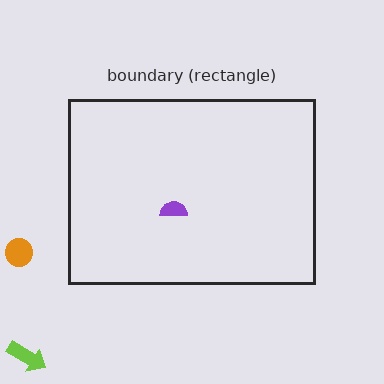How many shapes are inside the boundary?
1 inside, 2 outside.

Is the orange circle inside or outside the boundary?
Outside.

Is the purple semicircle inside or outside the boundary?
Inside.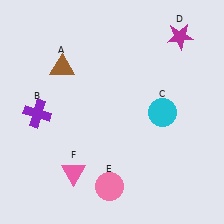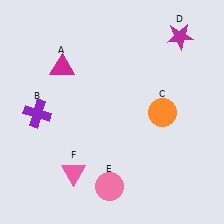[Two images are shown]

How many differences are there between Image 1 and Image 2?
There are 2 differences between the two images.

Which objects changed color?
A changed from brown to magenta. C changed from cyan to orange.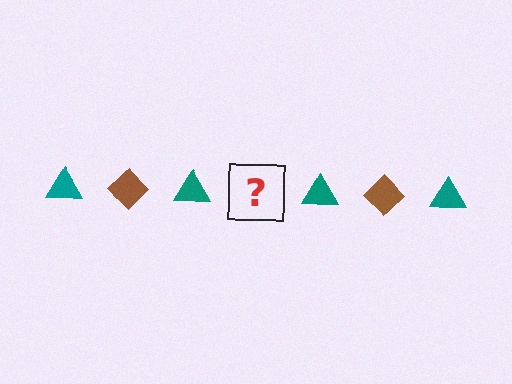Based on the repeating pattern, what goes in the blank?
The blank should be a brown diamond.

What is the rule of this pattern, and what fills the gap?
The rule is that the pattern alternates between teal triangle and brown diamond. The gap should be filled with a brown diamond.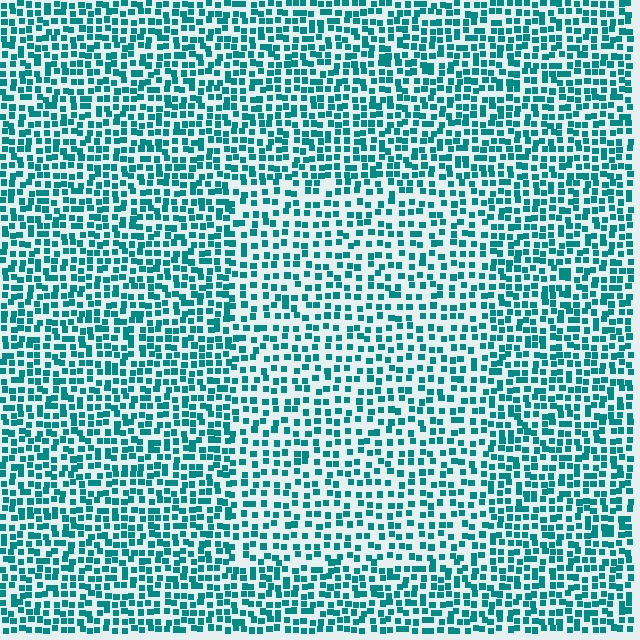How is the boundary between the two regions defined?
The boundary is defined by a change in element density (approximately 1.5x ratio). All elements are the same color, size, and shape.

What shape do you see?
I see a rectangle.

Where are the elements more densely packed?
The elements are more densely packed outside the rectangle boundary.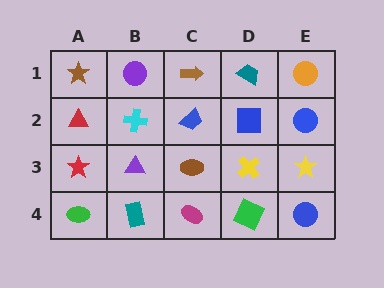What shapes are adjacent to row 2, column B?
A purple circle (row 1, column B), a purple triangle (row 3, column B), a red triangle (row 2, column A), a blue trapezoid (row 2, column C).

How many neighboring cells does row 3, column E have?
3.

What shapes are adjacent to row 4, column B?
A purple triangle (row 3, column B), a green ellipse (row 4, column A), a magenta ellipse (row 4, column C).